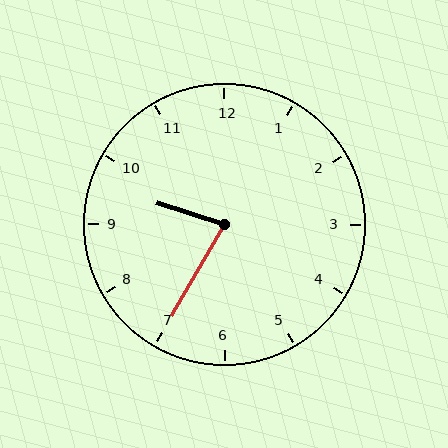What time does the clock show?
9:35.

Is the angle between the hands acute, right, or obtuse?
It is acute.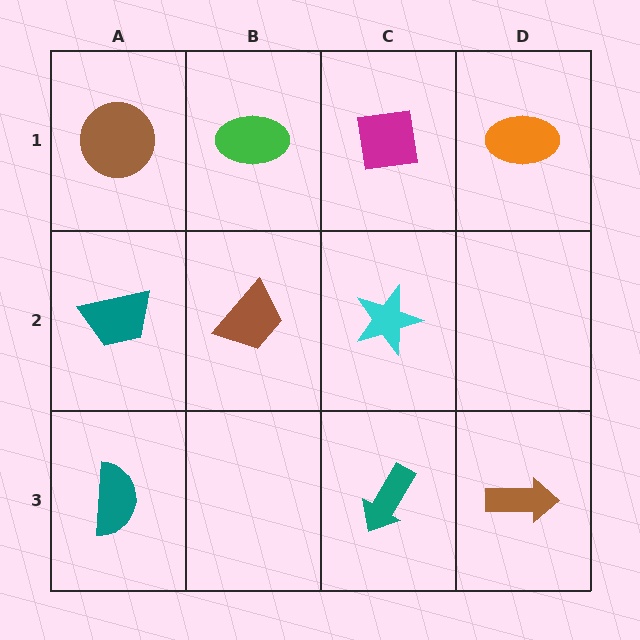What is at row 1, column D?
An orange ellipse.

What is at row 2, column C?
A cyan star.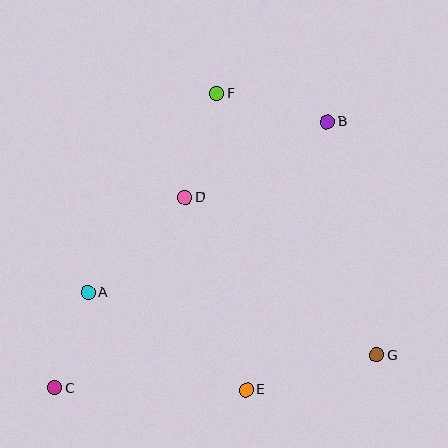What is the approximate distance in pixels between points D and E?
The distance between D and E is approximately 202 pixels.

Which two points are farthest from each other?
Points B and C are farthest from each other.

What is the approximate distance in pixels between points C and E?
The distance between C and E is approximately 192 pixels.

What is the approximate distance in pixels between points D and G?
The distance between D and G is approximately 248 pixels.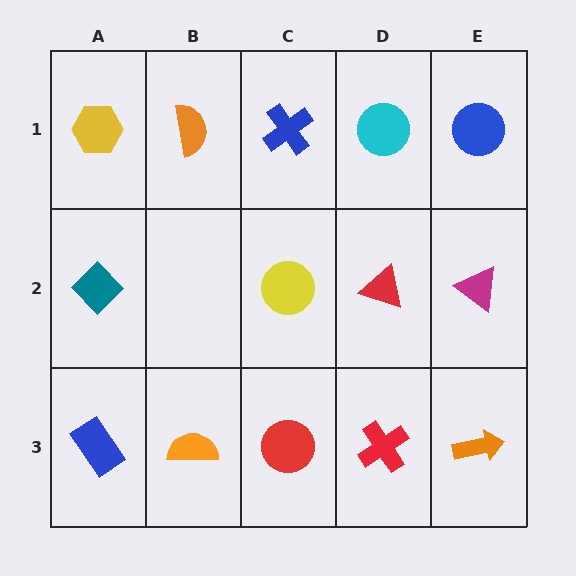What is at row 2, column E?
A magenta triangle.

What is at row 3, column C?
A red circle.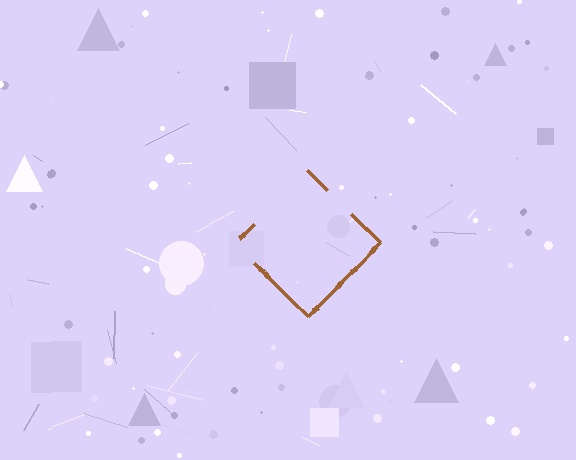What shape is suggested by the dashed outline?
The dashed outline suggests a diamond.